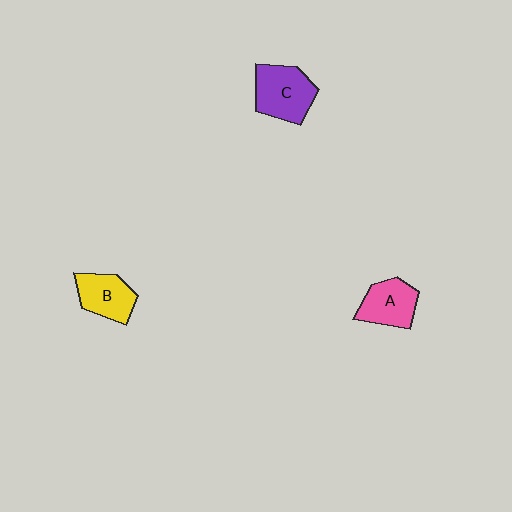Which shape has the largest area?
Shape C (purple).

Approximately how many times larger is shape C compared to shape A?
Approximately 1.3 times.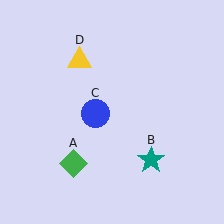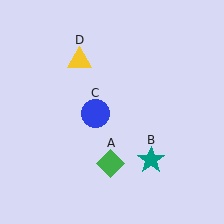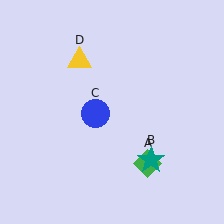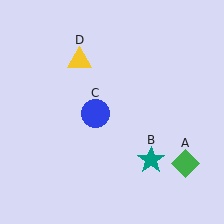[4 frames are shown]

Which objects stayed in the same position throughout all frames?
Teal star (object B) and blue circle (object C) and yellow triangle (object D) remained stationary.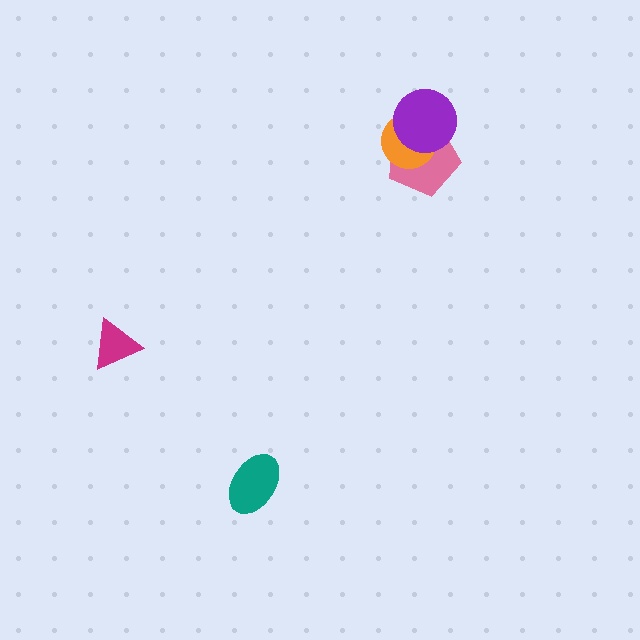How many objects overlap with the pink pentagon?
2 objects overlap with the pink pentagon.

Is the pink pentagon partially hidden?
Yes, it is partially covered by another shape.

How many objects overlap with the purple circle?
2 objects overlap with the purple circle.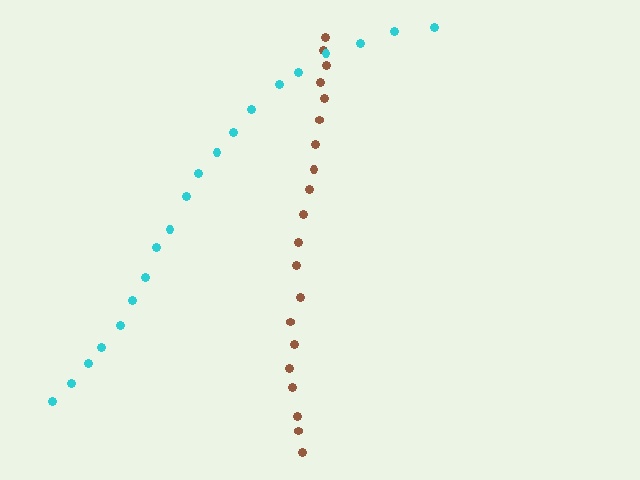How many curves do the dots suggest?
There are 2 distinct paths.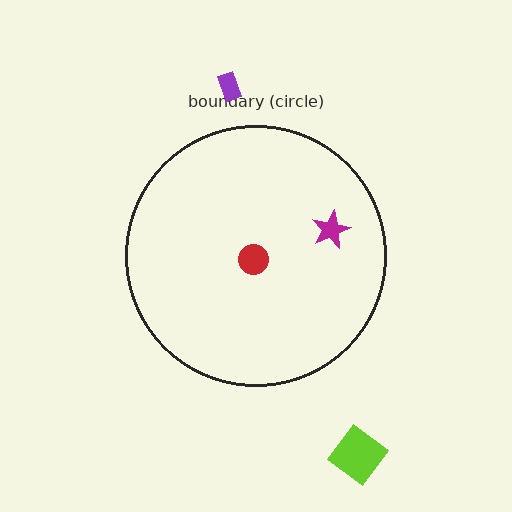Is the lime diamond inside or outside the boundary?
Outside.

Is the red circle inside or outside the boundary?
Inside.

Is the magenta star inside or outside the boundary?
Inside.